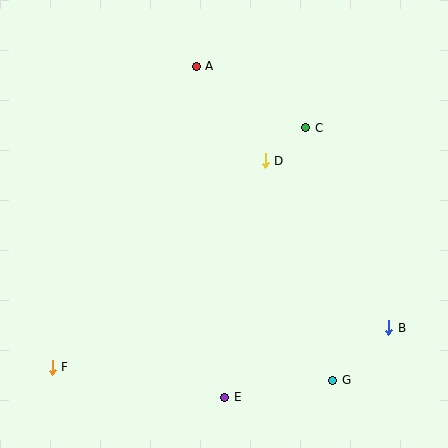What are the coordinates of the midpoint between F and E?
The midpoint between F and E is at (138, 382).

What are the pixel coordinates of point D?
Point D is at (265, 161).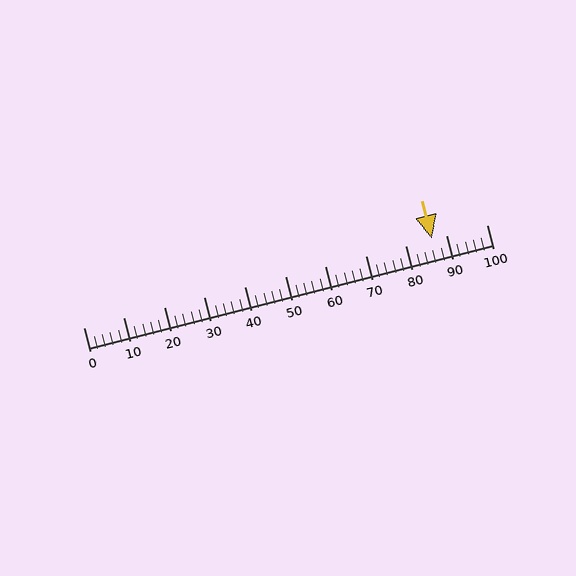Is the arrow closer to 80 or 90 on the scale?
The arrow is closer to 90.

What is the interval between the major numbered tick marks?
The major tick marks are spaced 10 units apart.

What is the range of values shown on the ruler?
The ruler shows values from 0 to 100.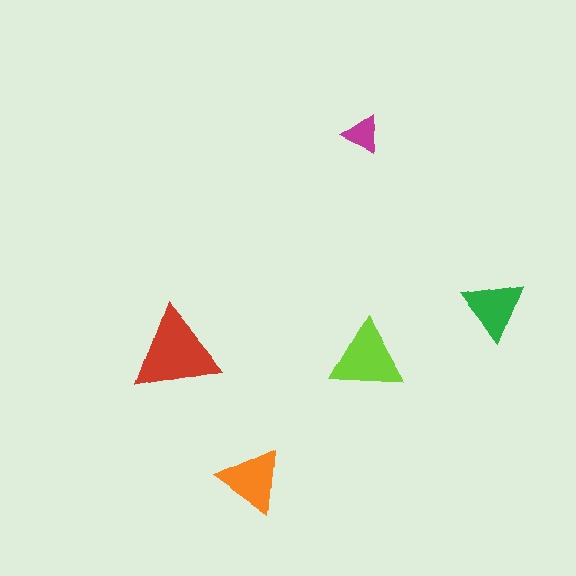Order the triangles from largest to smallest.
the red one, the lime one, the orange one, the green one, the magenta one.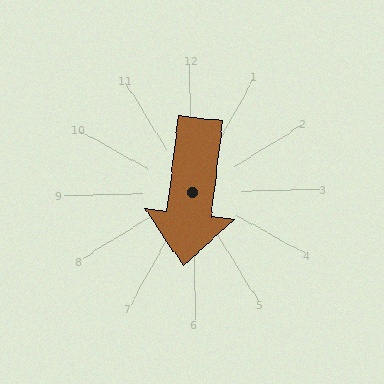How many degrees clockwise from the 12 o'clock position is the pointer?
Approximately 188 degrees.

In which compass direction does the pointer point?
South.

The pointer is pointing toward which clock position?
Roughly 6 o'clock.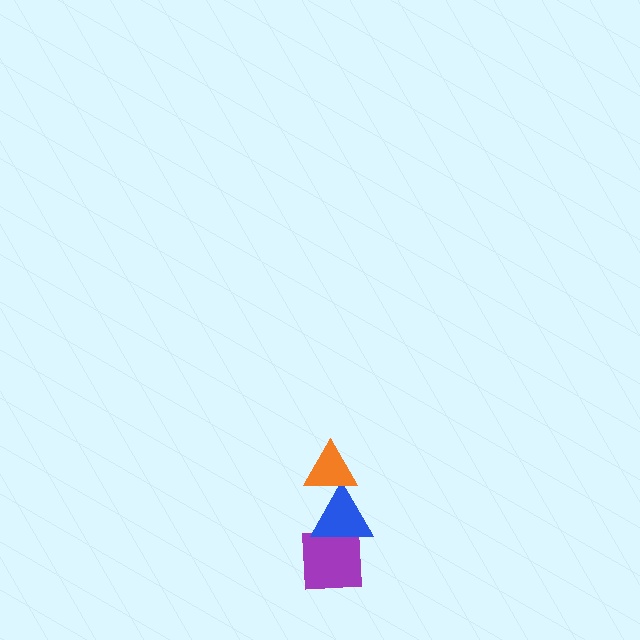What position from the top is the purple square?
The purple square is 3rd from the top.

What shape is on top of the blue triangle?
The orange triangle is on top of the blue triangle.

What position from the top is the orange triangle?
The orange triangle is 1st from the top.